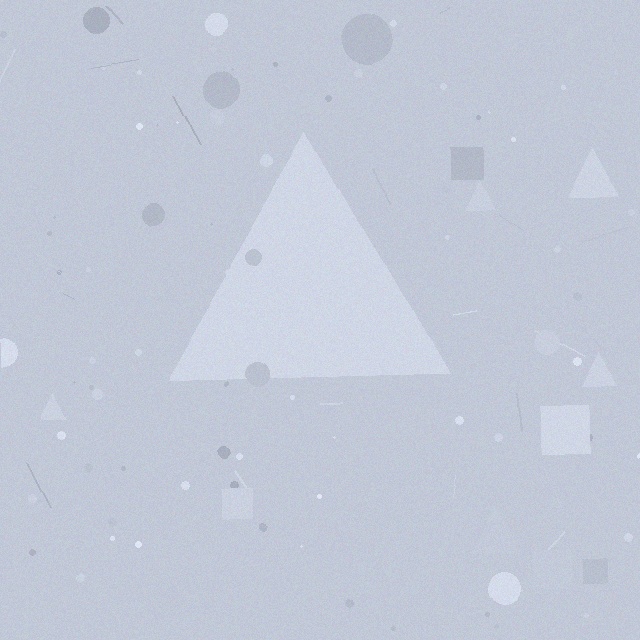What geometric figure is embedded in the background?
A triangle is embedded in the background.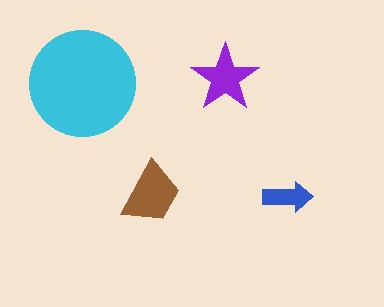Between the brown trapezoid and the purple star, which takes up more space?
The brown trapezoid.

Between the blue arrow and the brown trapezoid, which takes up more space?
The brown trapezoid.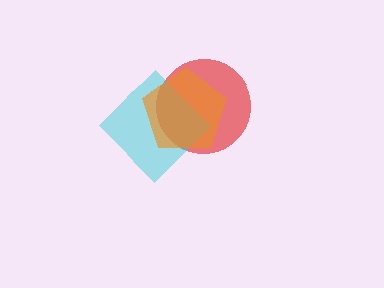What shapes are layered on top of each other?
The layered shapes are: a red circle, a cyan diamond, an orange pentagon.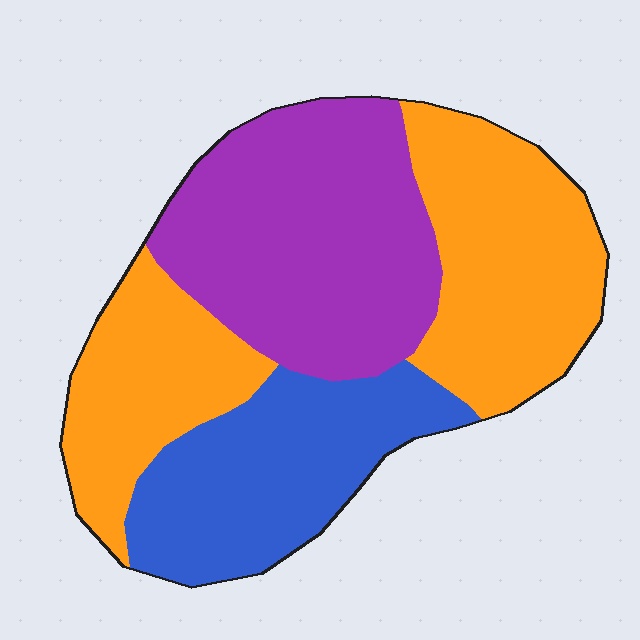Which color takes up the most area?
Orange, at roughly 40%.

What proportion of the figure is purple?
Purple covers roughly 35% of the figure.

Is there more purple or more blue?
Purple.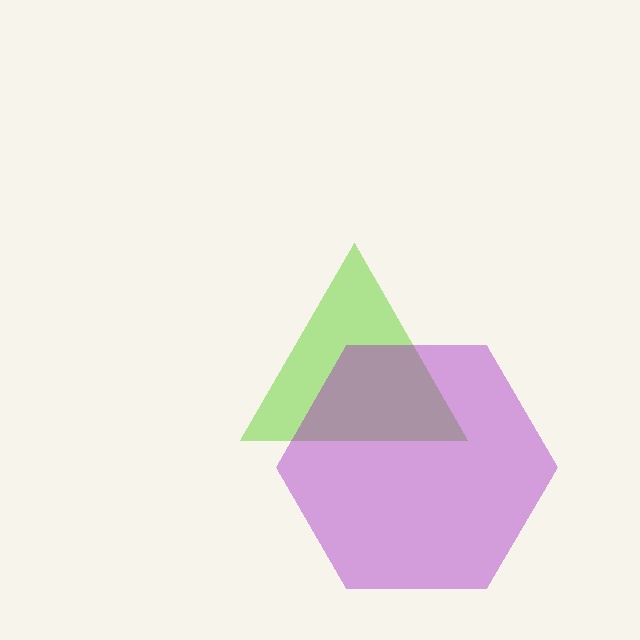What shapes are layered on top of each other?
The layered shapes are: a lime triangle, a purple hexagon.